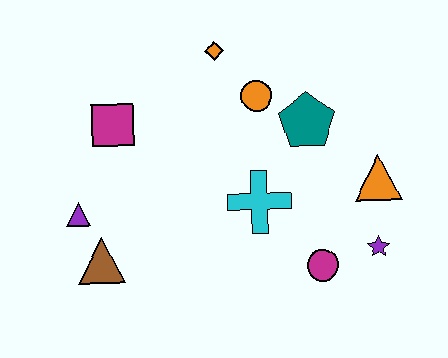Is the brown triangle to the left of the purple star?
Yes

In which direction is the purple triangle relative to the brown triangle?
The purple triangle is above the brown triangle.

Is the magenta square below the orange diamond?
Yes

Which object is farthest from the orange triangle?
The purple triangle is farthest from the orange triangle.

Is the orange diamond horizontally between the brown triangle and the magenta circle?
Yes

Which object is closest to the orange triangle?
The purple star is closest to the orange triangle.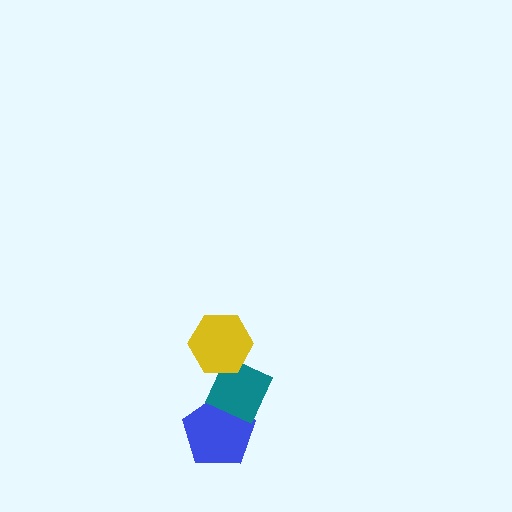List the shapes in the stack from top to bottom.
From top to bottom: the yellow hexagon, the teal diamond, the blue pentagon.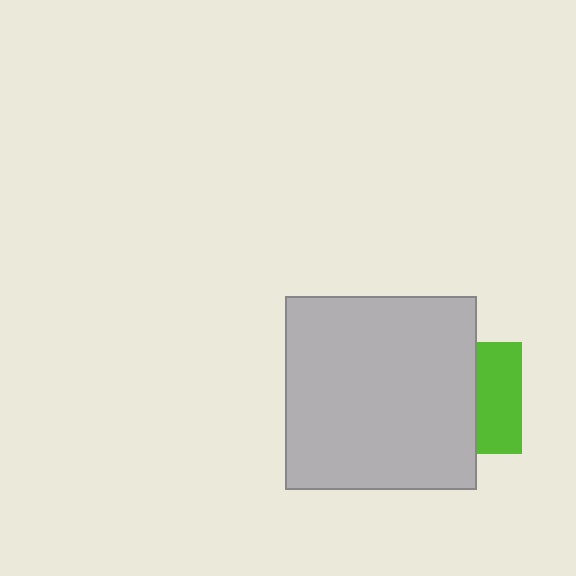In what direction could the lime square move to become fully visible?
The lime square could move right. That would shift it out from behind the light gray rectangle entirely.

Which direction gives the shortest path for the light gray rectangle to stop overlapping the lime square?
Moving left gives the shortest separation.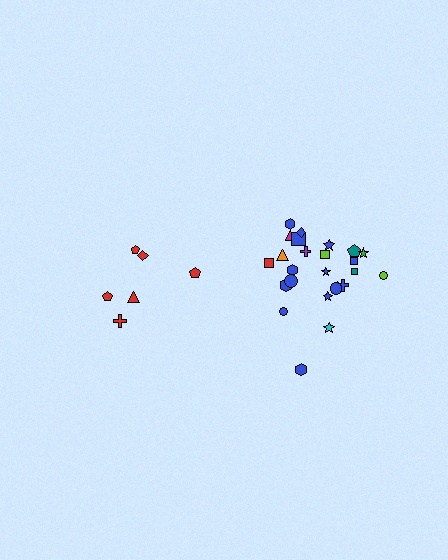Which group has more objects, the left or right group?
The right group.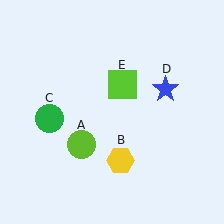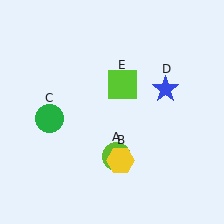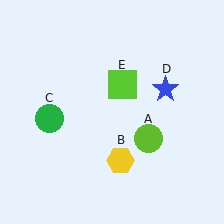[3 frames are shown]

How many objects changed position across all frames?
1 object changed position: lime circle (object A).